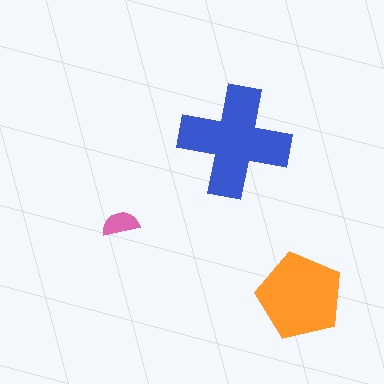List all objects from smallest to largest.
The pink semicircle, the orange pentagon, the blue cross.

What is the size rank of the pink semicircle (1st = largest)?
3rd.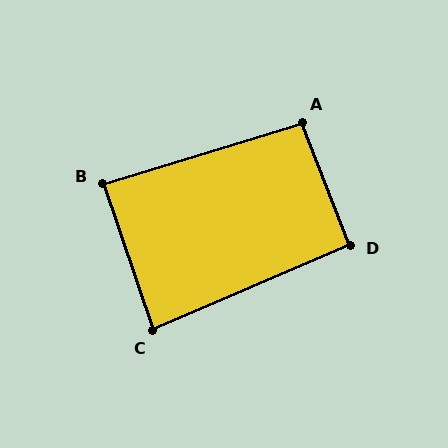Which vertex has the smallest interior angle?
C, at approximately 86 degrees.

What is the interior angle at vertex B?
Approximately 88 degrees (approximately right).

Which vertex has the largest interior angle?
A, at approximately 94 degrees.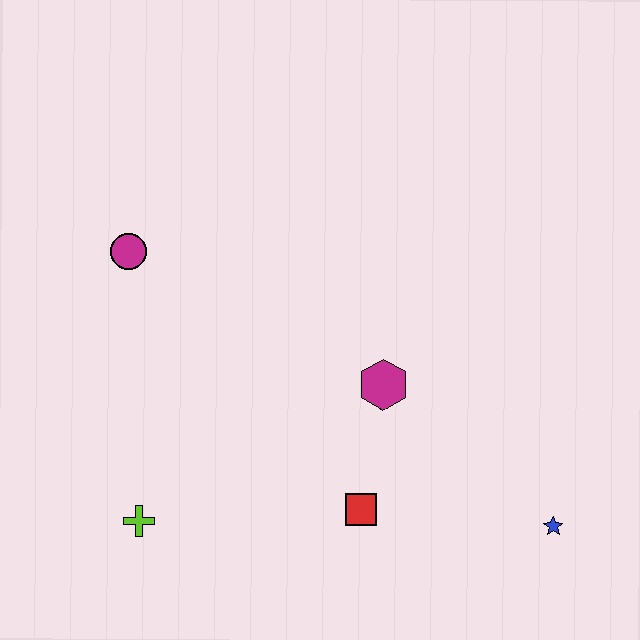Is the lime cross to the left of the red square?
Yes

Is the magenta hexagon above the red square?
Yes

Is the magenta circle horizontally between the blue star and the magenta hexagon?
No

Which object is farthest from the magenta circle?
The blue star is farthest from the magenta circle.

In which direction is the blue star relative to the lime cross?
The blue star is to the right of the lime cross.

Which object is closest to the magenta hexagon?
The red square is closest to the magenta hexagon.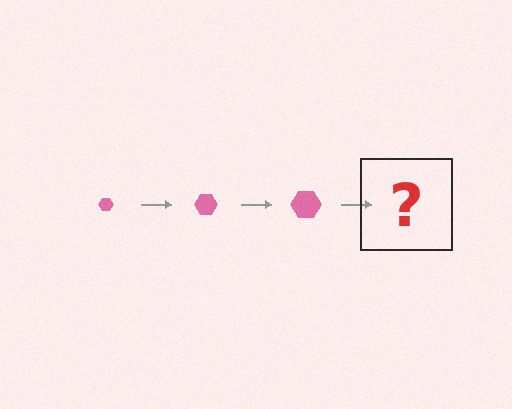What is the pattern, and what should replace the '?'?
The pattern is that the hexagon gets progressively larger each step. The '?' should be a pink hexagon, larger than the previous one.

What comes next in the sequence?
The next element should be a pink hexagon, larger than the previous one.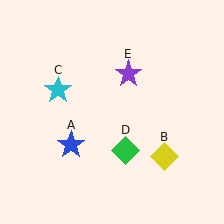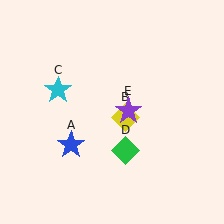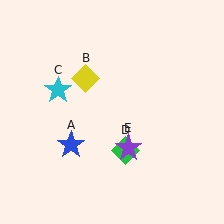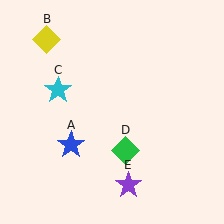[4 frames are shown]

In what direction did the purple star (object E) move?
The purple star (object E) moved down.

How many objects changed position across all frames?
2 objects changed position: yellow diamond (object B), purple star (object E).